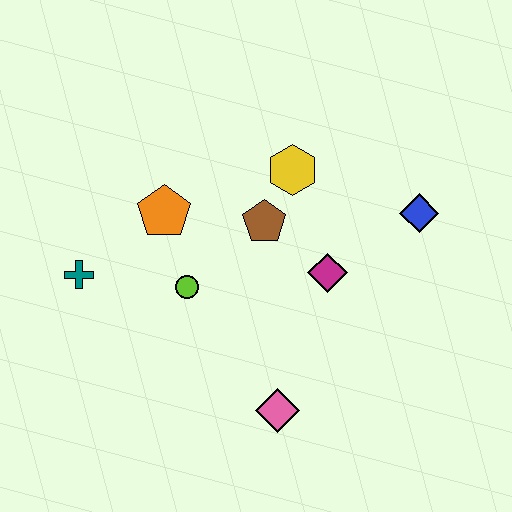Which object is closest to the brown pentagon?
The yellow hexagon is closest to the brown pentagon.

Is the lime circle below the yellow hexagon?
Yes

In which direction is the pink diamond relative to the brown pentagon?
The pink diamond is below the brown pentagon.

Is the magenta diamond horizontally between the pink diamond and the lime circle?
No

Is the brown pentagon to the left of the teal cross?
No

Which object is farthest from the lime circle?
The blue diamond is farthest from the lime circle.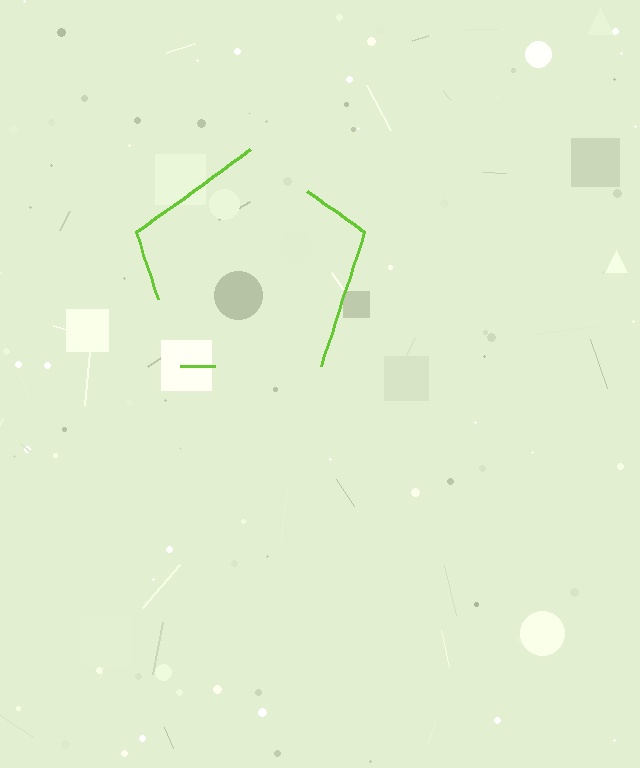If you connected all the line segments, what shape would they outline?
They would outline a pentagon.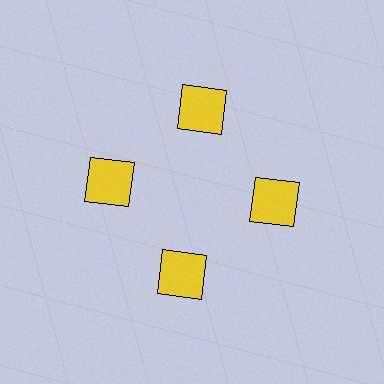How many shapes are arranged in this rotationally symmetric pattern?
There are 4 shapes, arranged in 4 groups of 1.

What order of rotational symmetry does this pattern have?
This pattern has 4-fold rotational symmetry.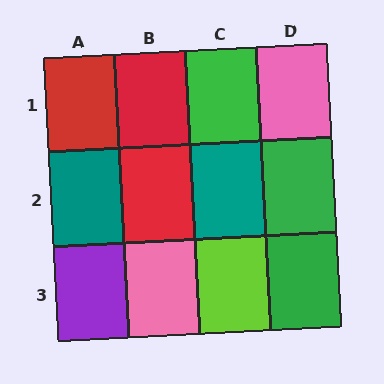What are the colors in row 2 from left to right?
Teal, red, teal, green.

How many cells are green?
3 cells are green.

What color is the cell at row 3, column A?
Purple.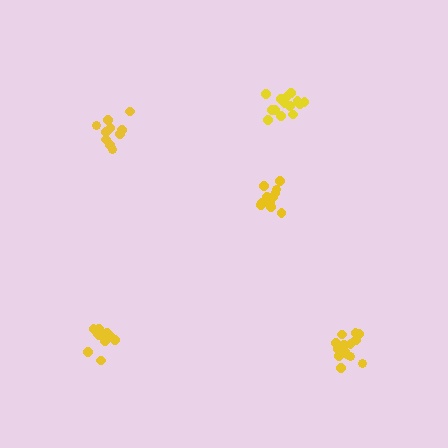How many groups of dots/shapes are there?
There are 5 groups.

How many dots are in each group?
Group 1: 14 dots, Group 2: 10 dots, Group 3: 11 dots, Group 4: 13 dots, Group 5: 15 dots (63 total).